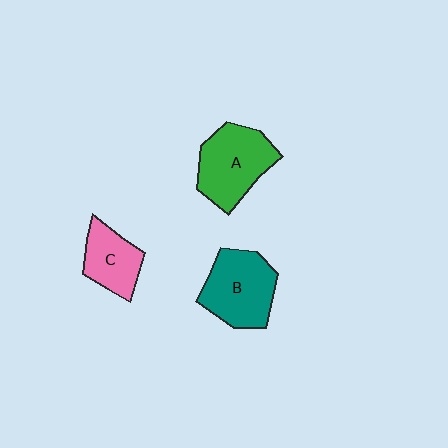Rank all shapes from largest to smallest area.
From largest to smallest: A (green), B (teal), C (pink).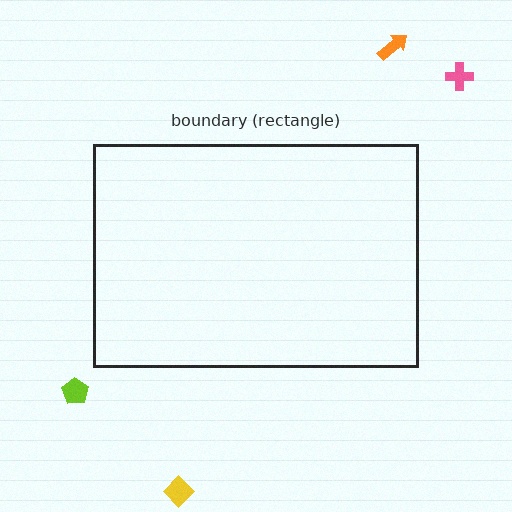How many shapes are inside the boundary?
0 inside, 4 outside.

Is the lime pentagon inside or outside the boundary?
Outside.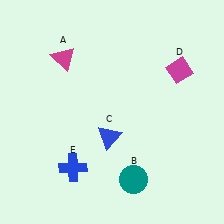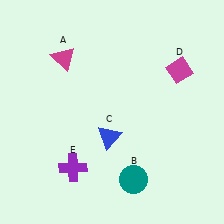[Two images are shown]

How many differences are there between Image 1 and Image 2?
There is 1 difference between the two images.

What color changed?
The cross (E) changed from blue in Image 1 to purple in Image 2.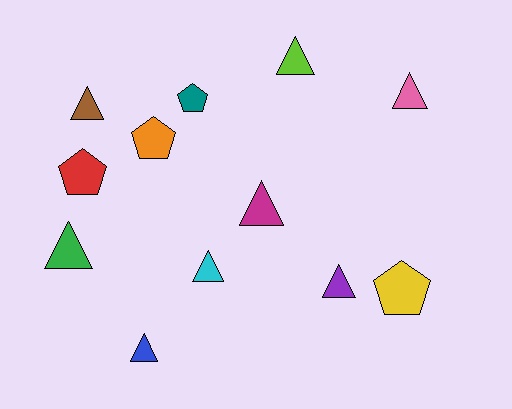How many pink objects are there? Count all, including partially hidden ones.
There is 1 pink object.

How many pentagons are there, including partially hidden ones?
There are 4 pentagons.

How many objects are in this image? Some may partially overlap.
There are 12 objects.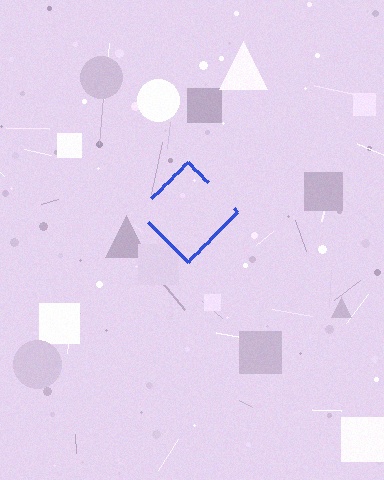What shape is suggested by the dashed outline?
The dashed outline suggests a diamond.